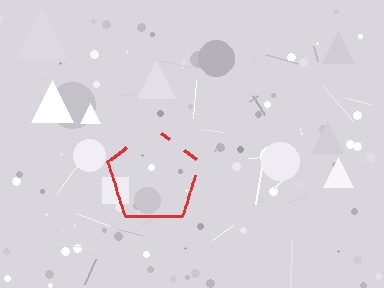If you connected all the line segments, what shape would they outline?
They would outline a pentagon.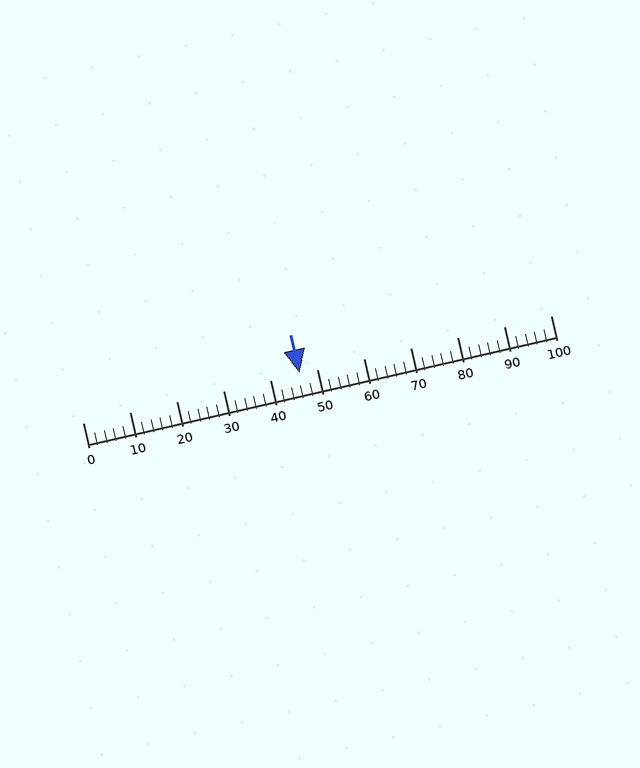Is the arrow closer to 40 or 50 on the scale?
The arrow is closer to 50.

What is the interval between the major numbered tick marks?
The major tick marks are spaced 10 units apart.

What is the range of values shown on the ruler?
The ruler shows values from 0 to 100.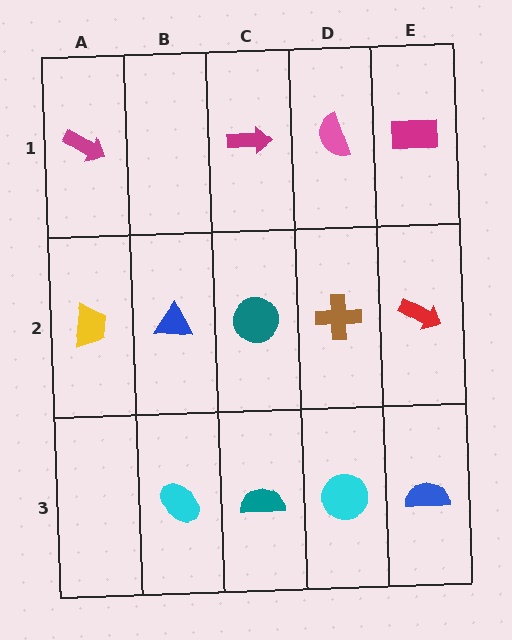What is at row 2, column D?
A brown cross.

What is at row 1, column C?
A magenta arrow.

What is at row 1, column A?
A magenta arrow.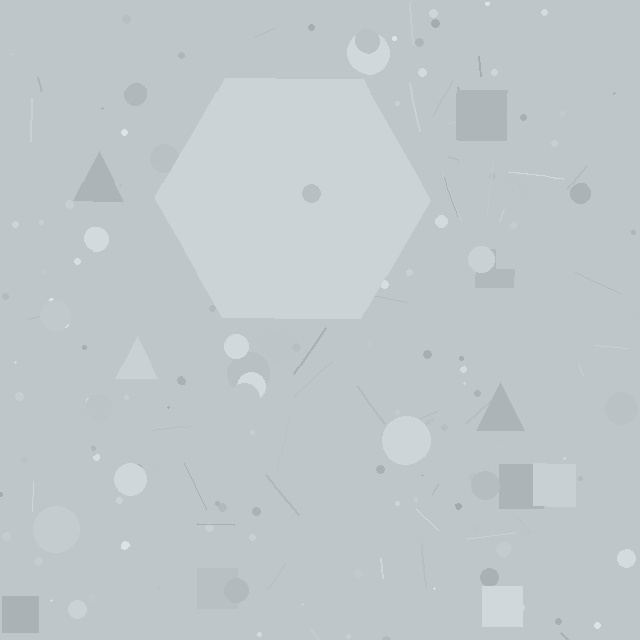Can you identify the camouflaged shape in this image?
The camouflaged shape is a hexagon.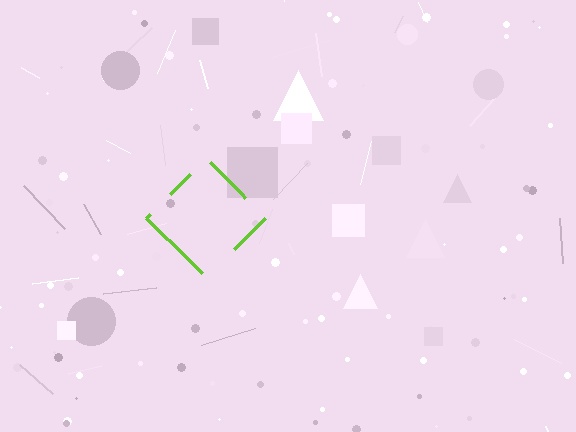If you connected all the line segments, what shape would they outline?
They would outline a diamond.